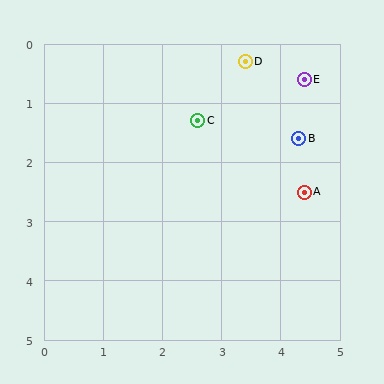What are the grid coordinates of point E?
Point E is at approximately (4.4, 0.6).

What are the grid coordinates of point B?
Point B is at approximately (4.3, 1.6).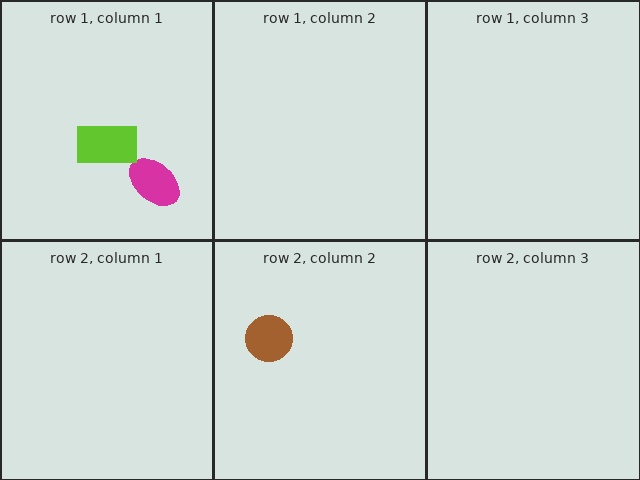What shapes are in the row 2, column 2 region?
The brown circle.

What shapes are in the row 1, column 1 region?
The magenta ellipse, the lime rectangle.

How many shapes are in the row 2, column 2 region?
1.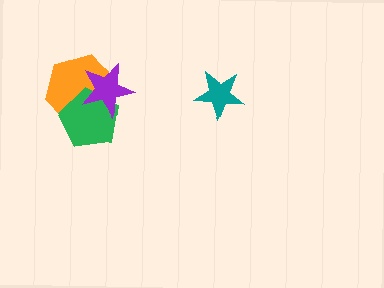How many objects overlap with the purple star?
2 objects overlap with the purple star.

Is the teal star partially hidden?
No, no other shape covers it.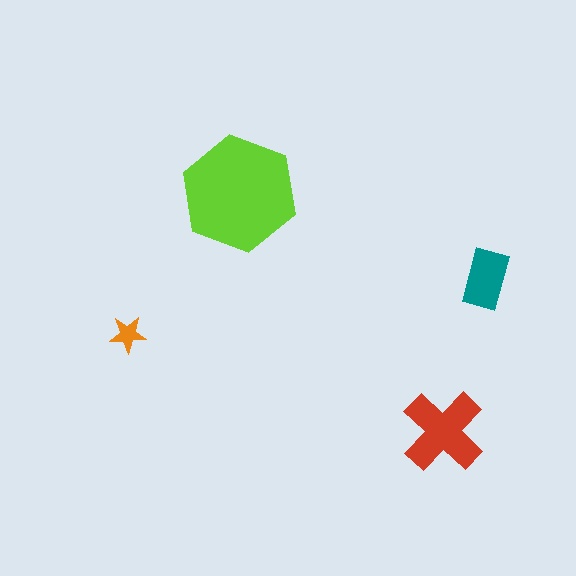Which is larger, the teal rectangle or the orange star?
The teal rectangle.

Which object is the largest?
The lime hexagon.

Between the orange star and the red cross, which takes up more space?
The red cross.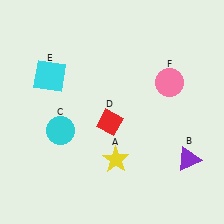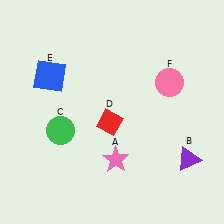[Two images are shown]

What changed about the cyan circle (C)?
In Image 1, C is cyan. In Image 2, it changed to green.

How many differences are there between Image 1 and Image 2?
There are 3 differences between the two images.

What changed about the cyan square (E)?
In Image 1, E is cyan. In Image 2, it changed to blue.